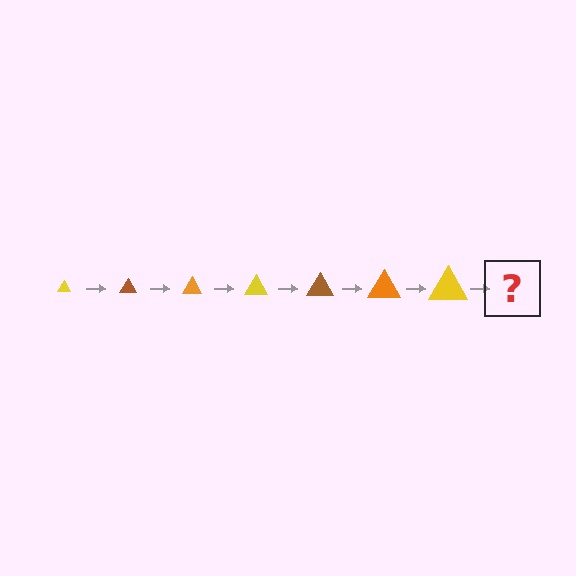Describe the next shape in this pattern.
It should be a brown triangle, larger than the previous one.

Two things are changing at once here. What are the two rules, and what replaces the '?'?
The two rules are that the triangle grows larger each step and the color cycles through yellow, brown, and orange. The '?' should be a brown triangle, larger than the previous one.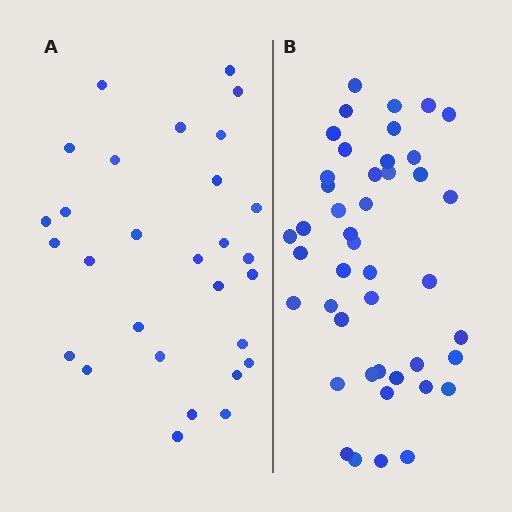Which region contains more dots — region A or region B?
Region B (the right region) has more dots.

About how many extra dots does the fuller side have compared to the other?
Region B has approximately 15 more dots than region A.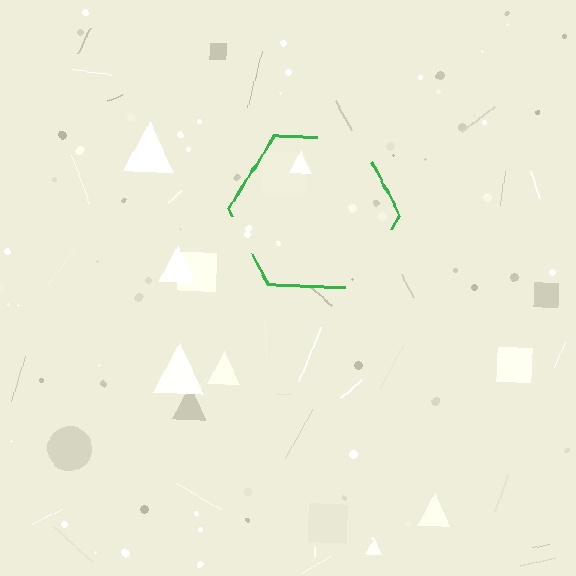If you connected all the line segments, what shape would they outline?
They would outline a hexagon.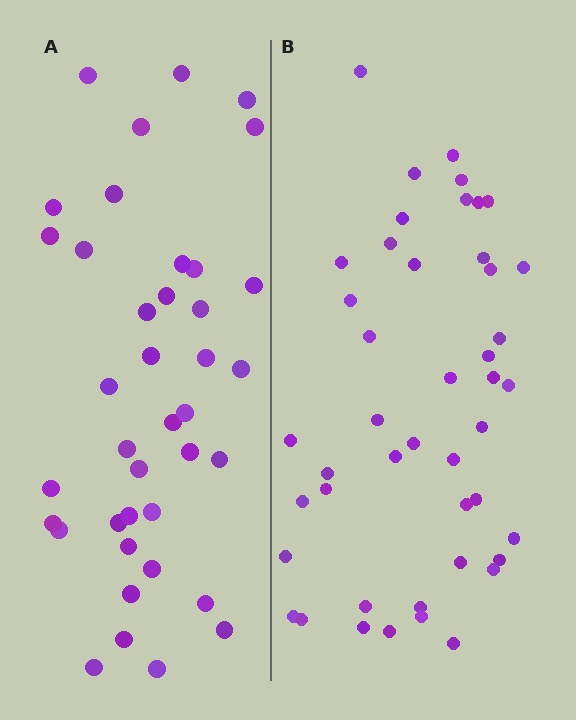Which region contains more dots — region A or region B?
Region B (the right region) has more dots.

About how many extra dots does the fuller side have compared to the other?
Region B has about 6 more dots than region A.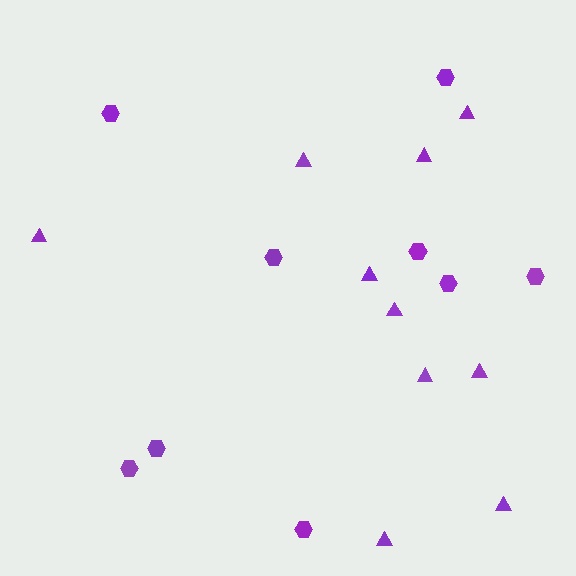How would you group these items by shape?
There are 2 groups: one group of hexagons (9) and one group of triangles (10).